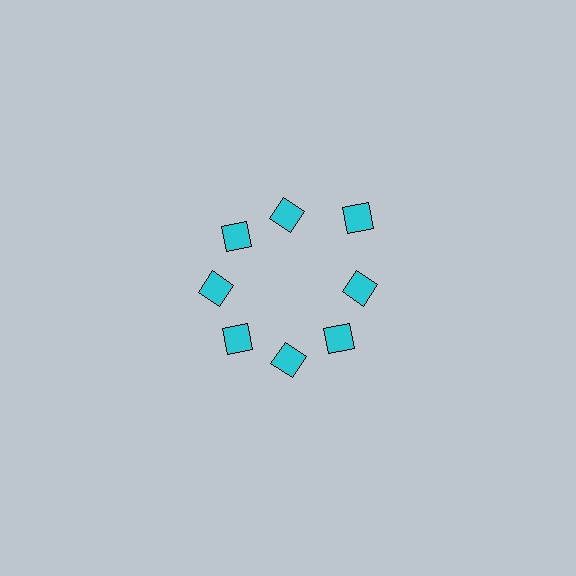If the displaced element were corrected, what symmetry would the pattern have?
It would have 8-fold rotational symmetry — the pattern would map onto itself every 45 degrees.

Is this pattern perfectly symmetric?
No. The 8 cyan diamonds are arranged in a ring, but one element near the 2 o'clock position is pushed outward from the center, breaking the 8-fold rotational symmetry.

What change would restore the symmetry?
The symmetry would be restored by moving it inward, back onto the ring so that all 8 diamonds sit at equal angles and equal distance from the center.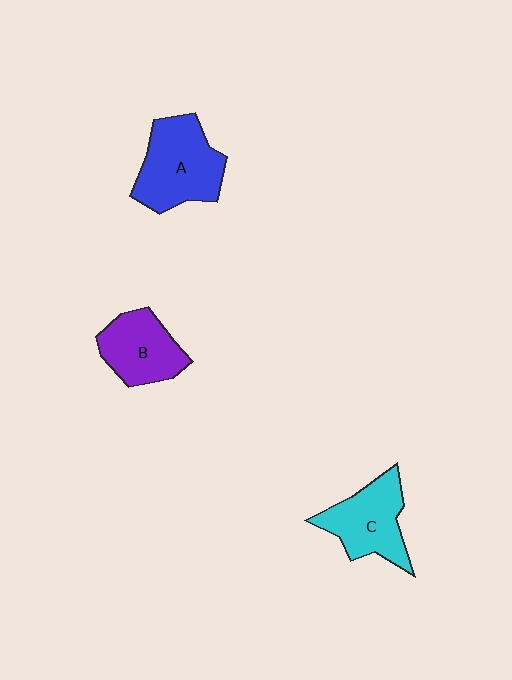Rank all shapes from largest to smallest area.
From largest to smallest: A (blue), C (cyan), B (purple).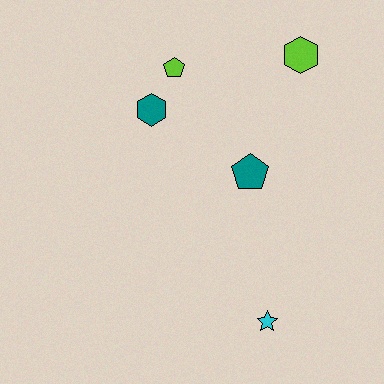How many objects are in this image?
There are 5 objects.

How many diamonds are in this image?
There are no diamonds.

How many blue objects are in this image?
There are no blue objects.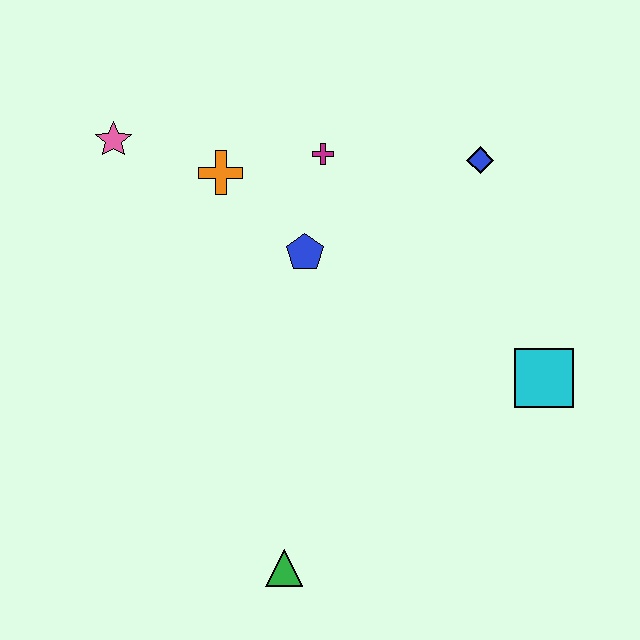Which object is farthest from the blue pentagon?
The green triangle is farthest from the blue pentagon.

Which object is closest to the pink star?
The orange cross is closest to the pink star.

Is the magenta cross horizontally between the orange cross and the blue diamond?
Yes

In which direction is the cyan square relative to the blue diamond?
The cyan square is below the blue diamond.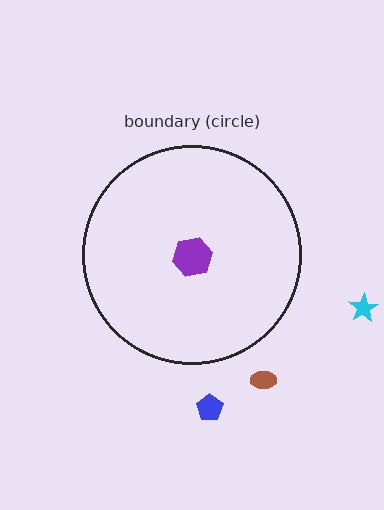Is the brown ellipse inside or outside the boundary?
Outside.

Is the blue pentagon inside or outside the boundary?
Outside.